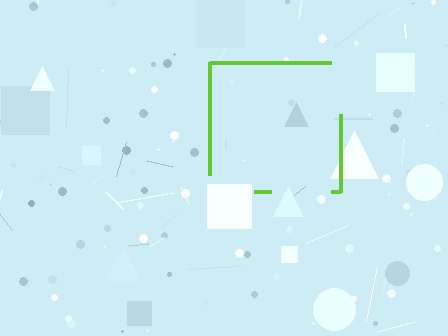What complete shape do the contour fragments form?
The contour fragments form a square.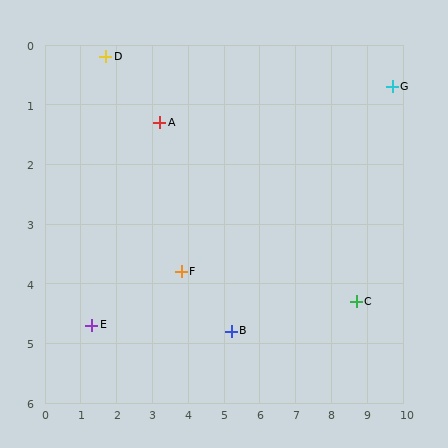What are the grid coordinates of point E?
Point E is at approximately (1.3, 4.7).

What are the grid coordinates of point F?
Point F is at approximately (3.8, 3.8).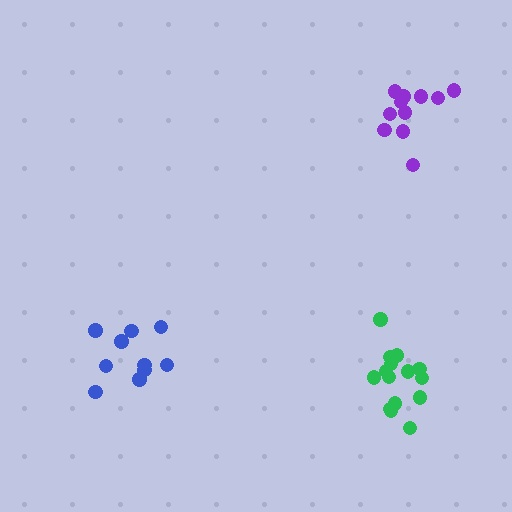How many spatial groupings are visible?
There are 3 spatial groupings.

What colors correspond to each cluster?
The clusters are colored: green, purple, blue.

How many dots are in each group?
Group 1: 15 dots, Group 2: 11 dots, Group 3: 10 dots (36 total).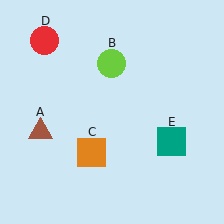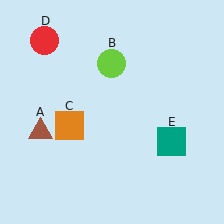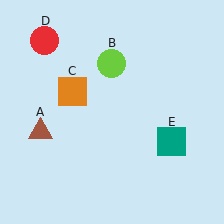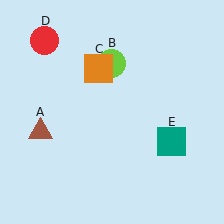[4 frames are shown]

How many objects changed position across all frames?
1 object changed position: orange square (object C).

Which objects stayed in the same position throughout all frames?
Brown triangle (object A) and lime circle (object B) and red circle (object D) and teal square (object E) remained stationary.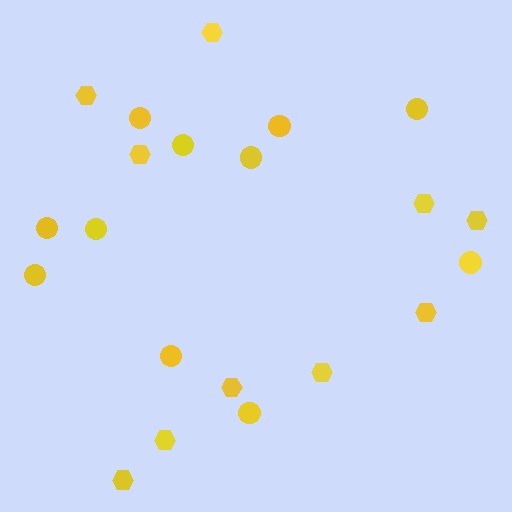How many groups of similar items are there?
There are 2 groups: one group of circles (11) and one group of hexagons (10).